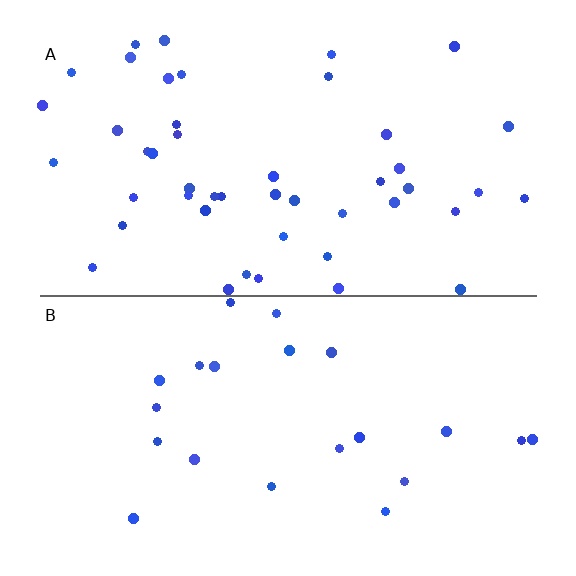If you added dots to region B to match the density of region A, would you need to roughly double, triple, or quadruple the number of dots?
Approximately double.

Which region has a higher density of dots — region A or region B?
A (the top).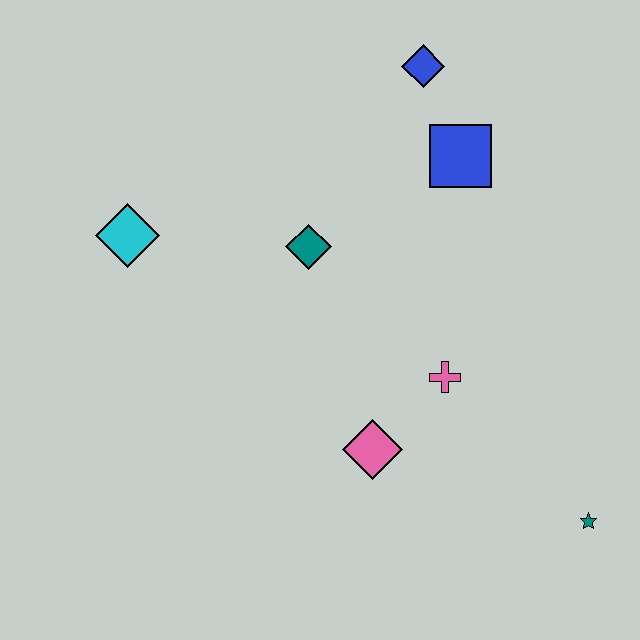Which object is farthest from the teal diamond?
The teal star is farthest from the teal diamond.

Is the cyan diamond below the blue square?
Yes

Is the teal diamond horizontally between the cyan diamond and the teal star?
Yes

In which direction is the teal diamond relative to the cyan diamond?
The teal diamond is to the right of the cyan diamond.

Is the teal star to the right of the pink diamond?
Yes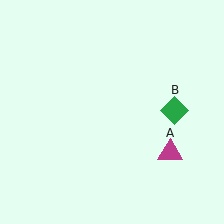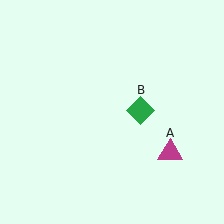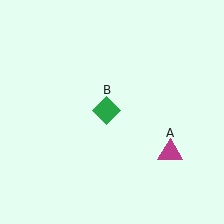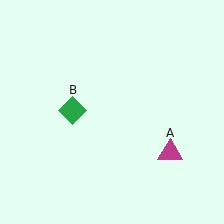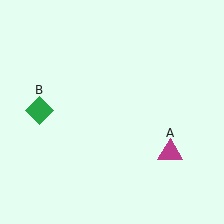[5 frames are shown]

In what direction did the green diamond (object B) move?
The green diamond (object B) moved left.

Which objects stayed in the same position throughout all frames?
Magenta triangle (object A) remained stationary.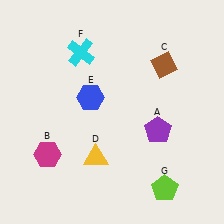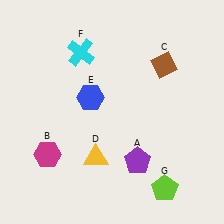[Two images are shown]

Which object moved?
The purple pentagon (A) moved down.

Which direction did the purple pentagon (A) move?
The purple pentagon (A) moved down.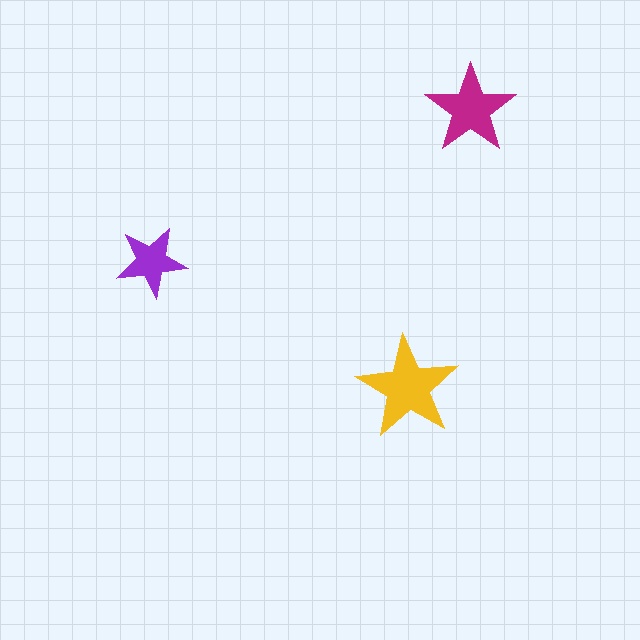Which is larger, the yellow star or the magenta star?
The yellow one.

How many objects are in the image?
There are 3 objects in the image.